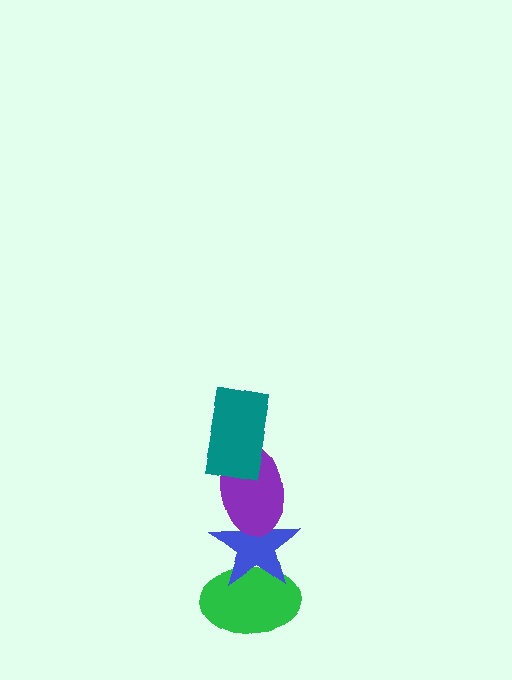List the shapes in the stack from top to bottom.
From top to bottom: the teal rectangle, the purple ellipse, the blue star, the green ellipse.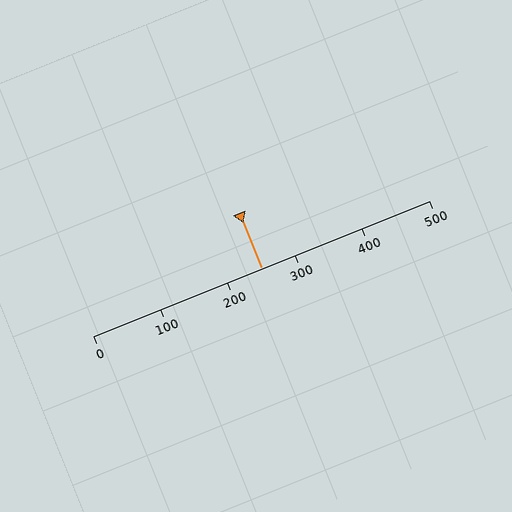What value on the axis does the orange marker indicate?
The marker indicates approximately 250.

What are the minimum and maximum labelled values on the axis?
The axis runs from 0 to 500.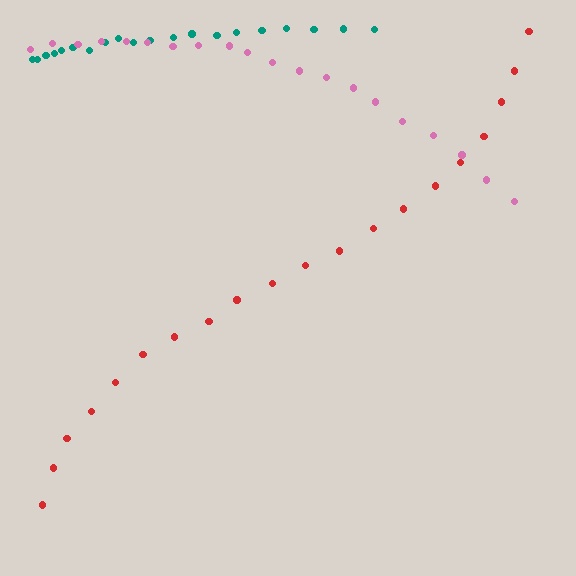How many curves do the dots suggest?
There are 3 distinct paths.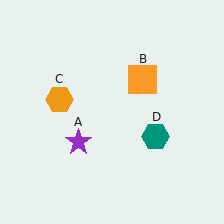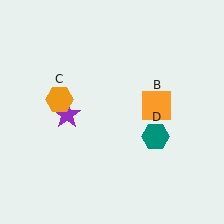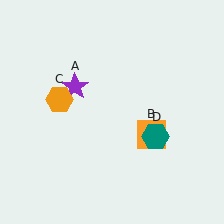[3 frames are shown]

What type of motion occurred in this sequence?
The purple star (object A), orange square (object B) rotated clockwise around the center of the scene.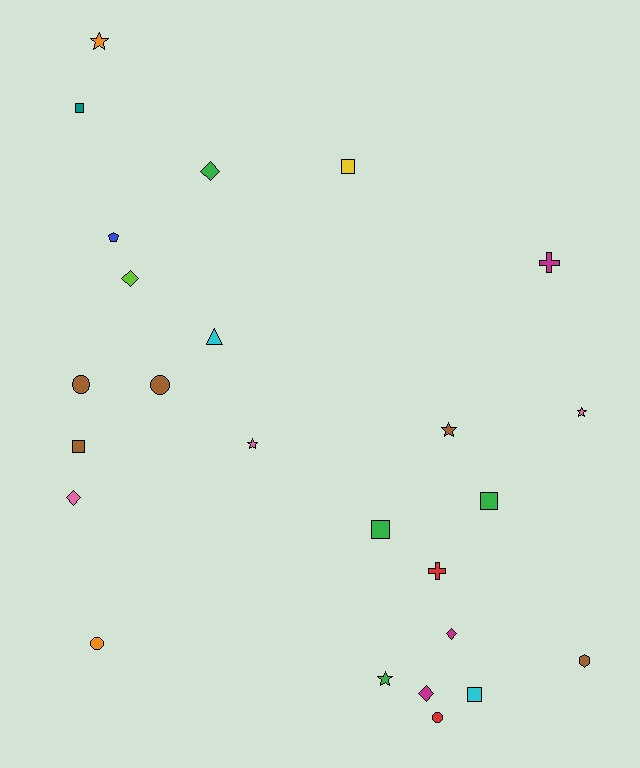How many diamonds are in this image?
There are 5 diamonds.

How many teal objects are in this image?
There is 1 teal object.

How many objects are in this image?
There are 25 objects.